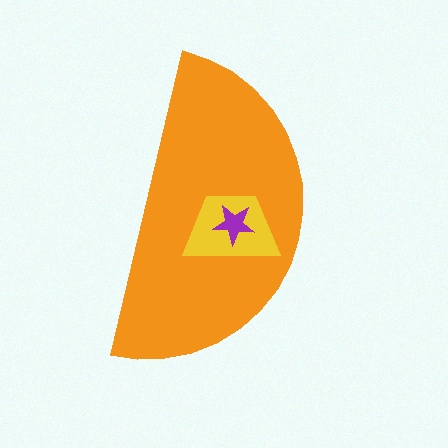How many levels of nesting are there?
3.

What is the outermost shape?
The orange semicircle.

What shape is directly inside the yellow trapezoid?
The purple star.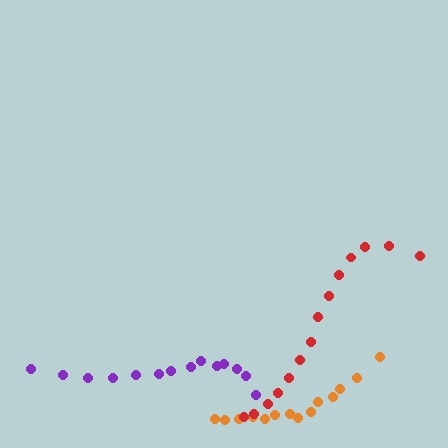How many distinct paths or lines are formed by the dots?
There are 3 distinct paths.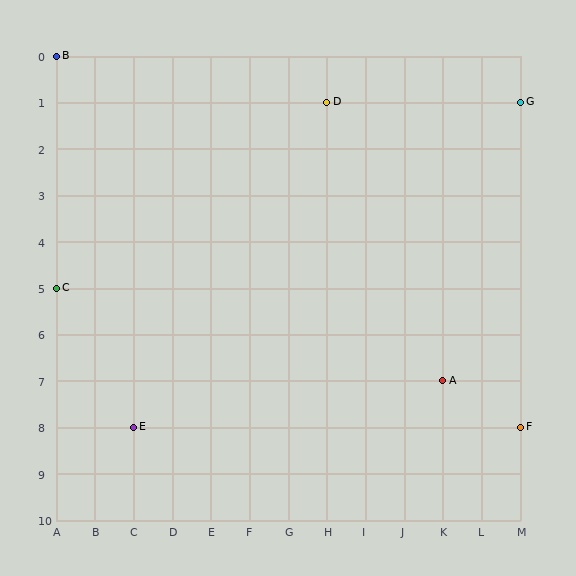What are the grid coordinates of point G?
Point G is at grid coordinates (M, 1).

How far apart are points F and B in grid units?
Points F and B are 12 columns and 8 rows apart (about 14.4 grid units diagonally).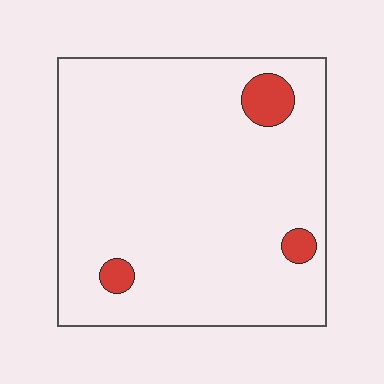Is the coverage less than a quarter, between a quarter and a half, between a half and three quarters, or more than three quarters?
Less than a quarter.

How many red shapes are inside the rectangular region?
3.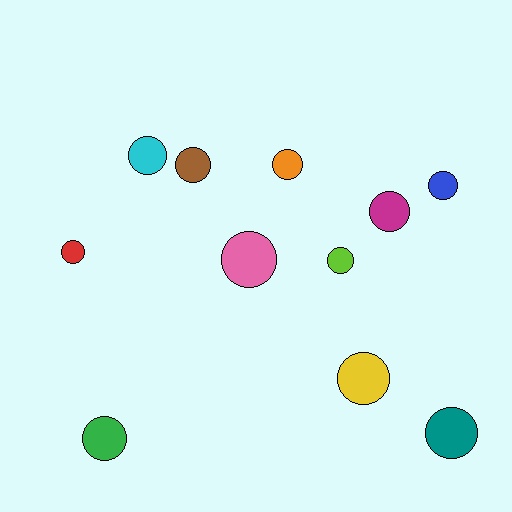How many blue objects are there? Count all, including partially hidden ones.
There is 1 blue object.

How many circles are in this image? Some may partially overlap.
There are 11 circles.